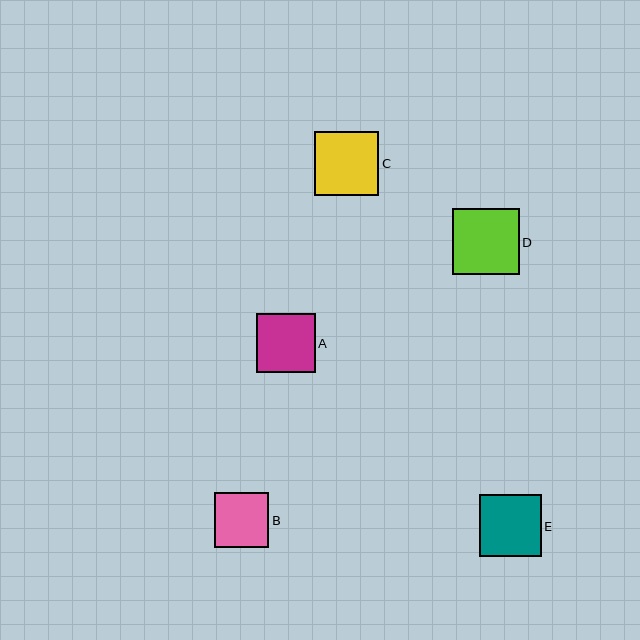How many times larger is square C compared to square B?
Square C is approximately 1.2 times the size of square B.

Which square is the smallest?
Square B is the smallest with a size of approximately 55 pixels.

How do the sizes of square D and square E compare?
Square D and square E are approximately the same size.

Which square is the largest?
Square D is the largest with a size of approximately 67 pixels.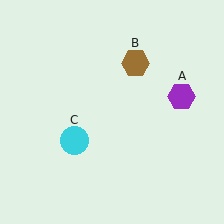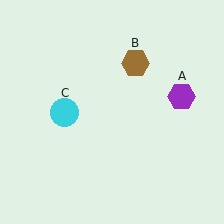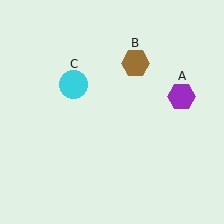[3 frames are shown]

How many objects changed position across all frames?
1 object changed position: cyan circle (object C).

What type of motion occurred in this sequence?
The cyan circle (object C) rotated clockwise around the center of the scene.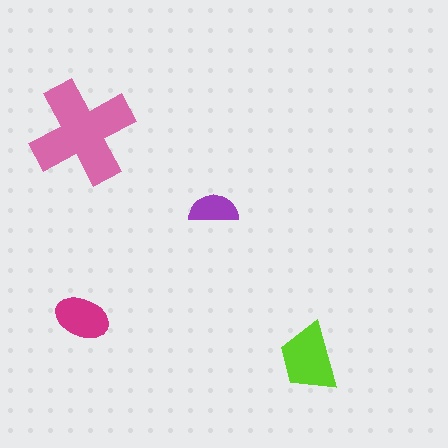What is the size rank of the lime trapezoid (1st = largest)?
2nd.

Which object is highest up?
The pink cross is topmost.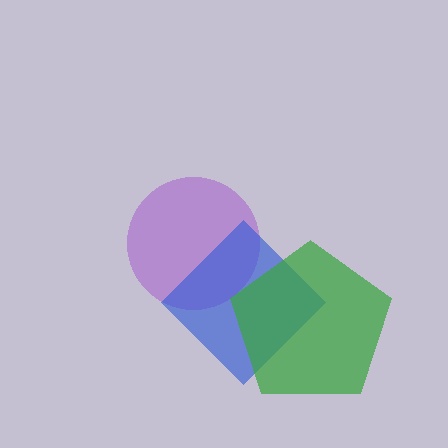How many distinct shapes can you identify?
There are 3 distinct shapes: a purple circle, a blue diamond, a green pentagon.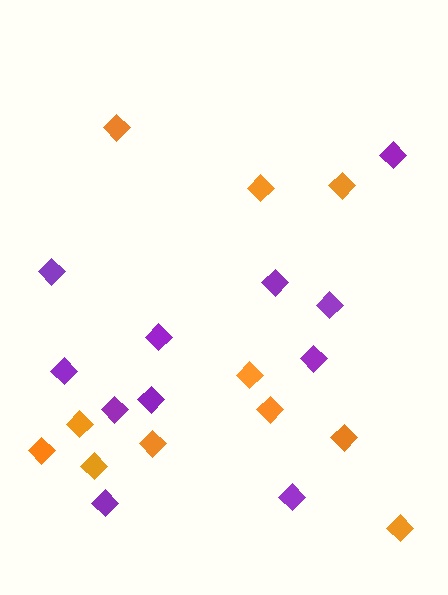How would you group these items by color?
There are 2 groups: one group of purple diamonds (11) and one group of orange diamonds (11).